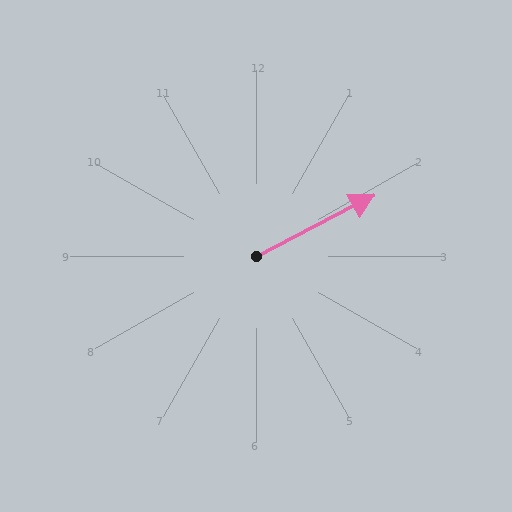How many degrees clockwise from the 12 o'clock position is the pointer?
Approximately 63 degrees.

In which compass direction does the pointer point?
Northeast.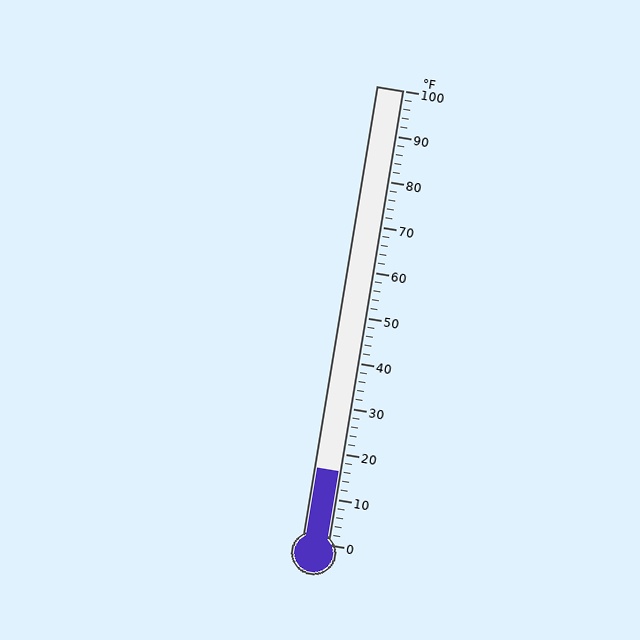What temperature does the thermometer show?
The thermometer shows approximately 16°F.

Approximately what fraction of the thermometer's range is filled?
The thermometer is filled to approximately 15% of its range.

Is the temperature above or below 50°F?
The temperature is below 50°F.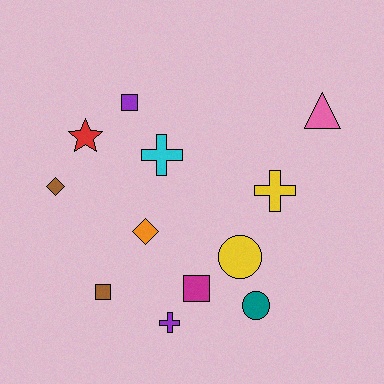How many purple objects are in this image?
There are 2 purple objects.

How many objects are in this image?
There are 12 objects.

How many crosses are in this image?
There are 3 crosses.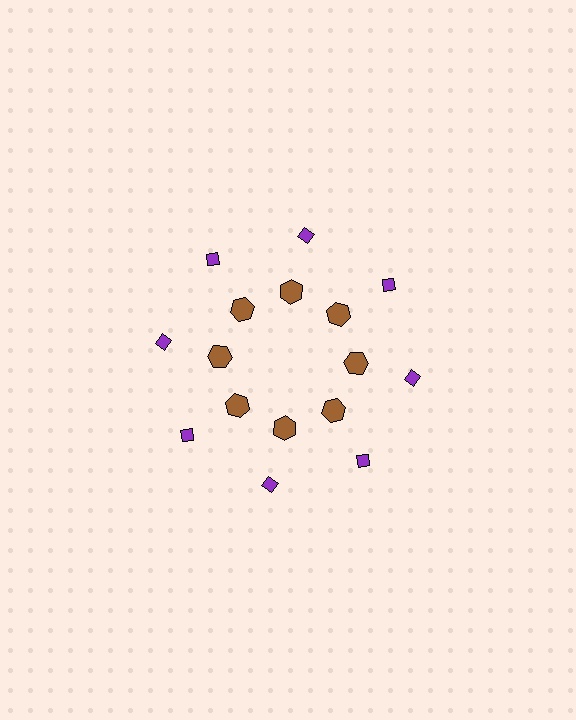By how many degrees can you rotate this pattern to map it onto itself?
The pattern maps onto itself every 45 degrees of rotation.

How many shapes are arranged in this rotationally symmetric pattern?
There are 16 shapes, arranged in 8 groups of 2.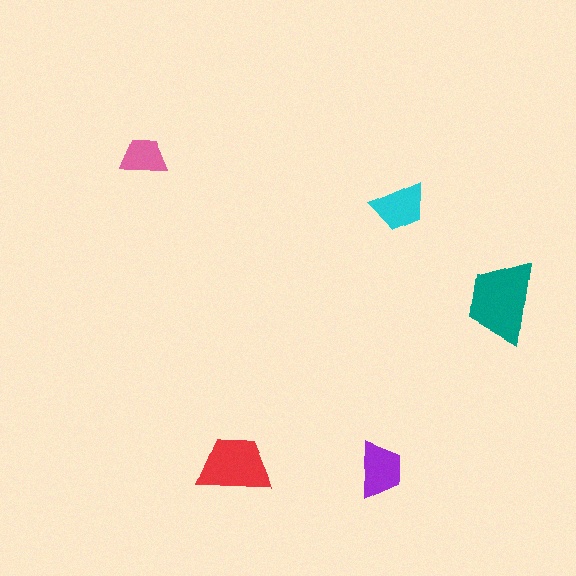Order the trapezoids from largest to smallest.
the teal one, the red one, the purple one, the cyan one, the pink one.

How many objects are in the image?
There are 5 objects in the image.